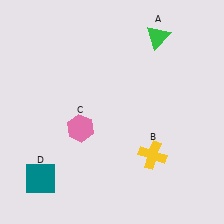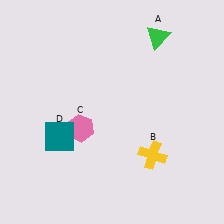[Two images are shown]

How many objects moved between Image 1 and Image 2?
1 object moved between the two images.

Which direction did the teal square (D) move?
The teal square (D) moved up.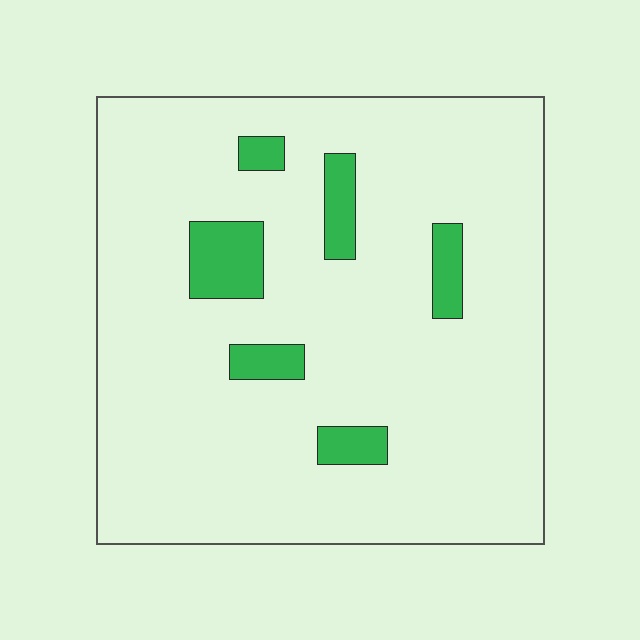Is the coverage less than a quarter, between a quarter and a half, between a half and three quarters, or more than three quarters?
Less than a quarter.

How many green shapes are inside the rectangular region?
6.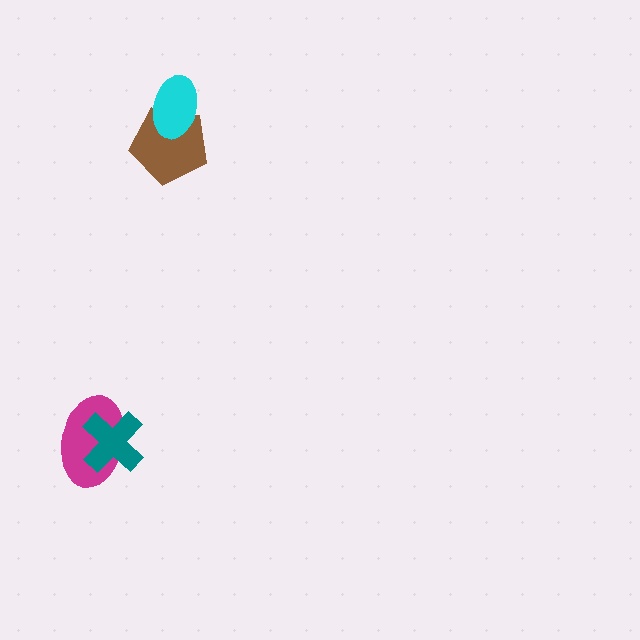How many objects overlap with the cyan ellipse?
1 object overlaps with the cyan ellipse.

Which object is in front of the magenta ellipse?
The teal cross is in front of the magenta ellipse.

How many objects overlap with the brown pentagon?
1 object overlaps with the brown pentagon.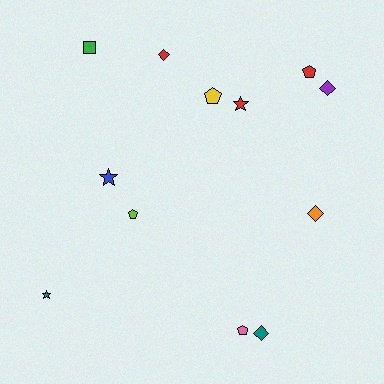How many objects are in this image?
There are 12 objects.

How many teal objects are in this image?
There are 2 teal objects.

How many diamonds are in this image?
There are 4 diamonds.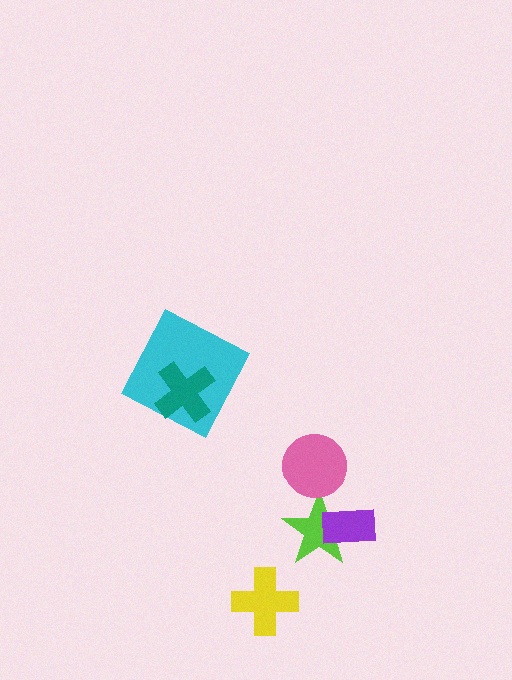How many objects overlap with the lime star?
1 object overlaps with the lime star.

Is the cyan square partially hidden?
Yes, it is partially covered by another shape.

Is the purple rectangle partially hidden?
No, no other shape covers it.